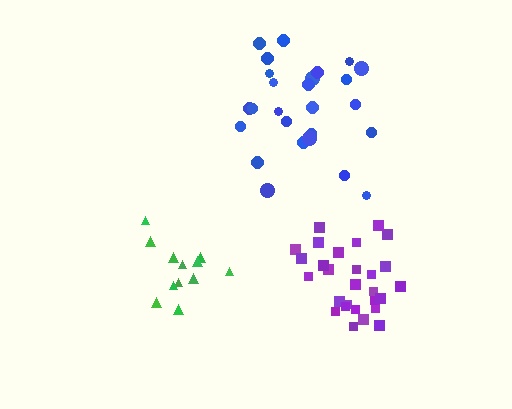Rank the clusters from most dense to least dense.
purple, blue, green.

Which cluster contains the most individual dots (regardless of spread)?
Purple (28).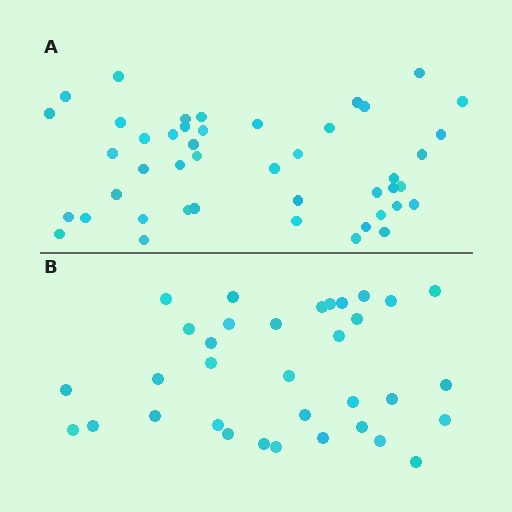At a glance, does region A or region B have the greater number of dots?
Region A (the top region) has more dots.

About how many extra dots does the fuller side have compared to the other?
Region A has roughly 12 or so more dots than region B.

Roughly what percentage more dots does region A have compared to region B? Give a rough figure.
About 30% more.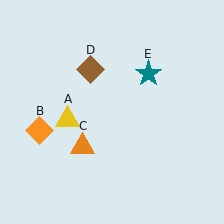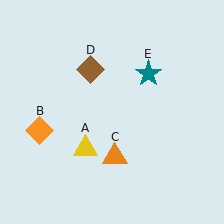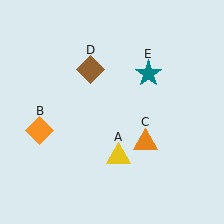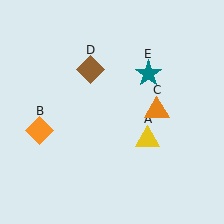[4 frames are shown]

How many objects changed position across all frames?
2 objects changed position: yellow triangle (object A), orange triangle (object C).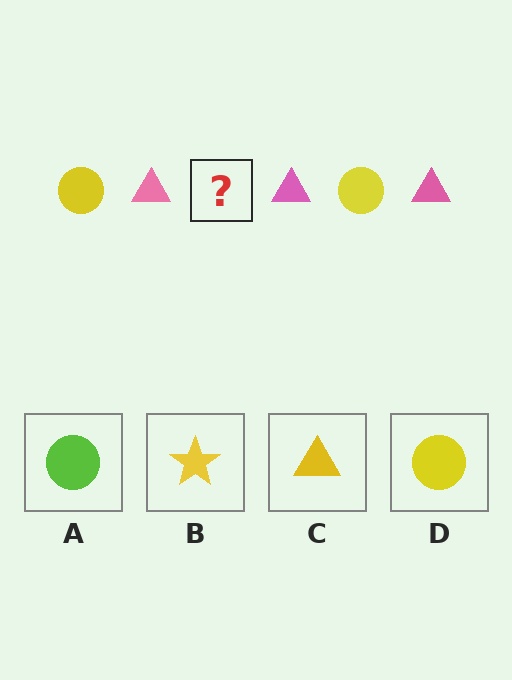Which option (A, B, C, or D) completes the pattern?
D.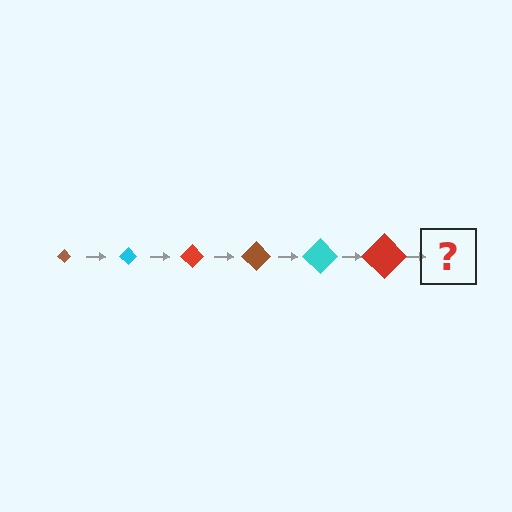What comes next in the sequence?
The next element should be a brown diamond, larger than the previous one.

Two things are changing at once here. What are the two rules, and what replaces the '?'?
The two rules are that the diamond grows larger each step and the color cycles through brown, cyan, and red. The '?' should be a brown diamond, larger than the previous one.